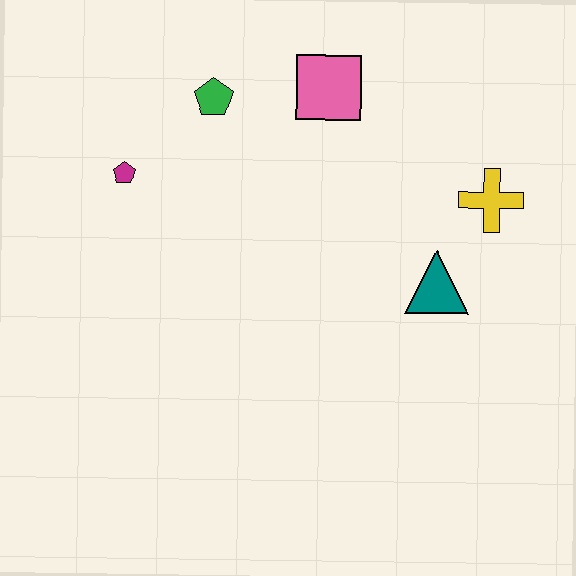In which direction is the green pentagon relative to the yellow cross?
The green pentagon is to the left of the yellow cross.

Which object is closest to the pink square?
The green pentagon is closest to the pink square.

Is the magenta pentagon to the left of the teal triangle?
Yes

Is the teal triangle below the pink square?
Yes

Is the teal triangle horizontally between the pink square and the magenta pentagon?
No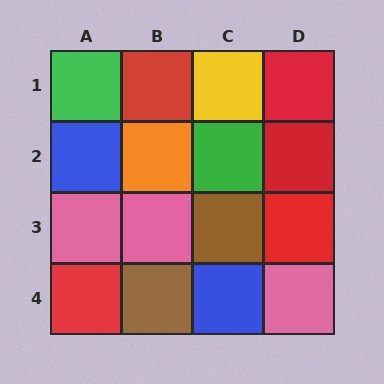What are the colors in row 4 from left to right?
Red, brown, blue, pink.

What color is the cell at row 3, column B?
Pink.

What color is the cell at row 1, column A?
Green.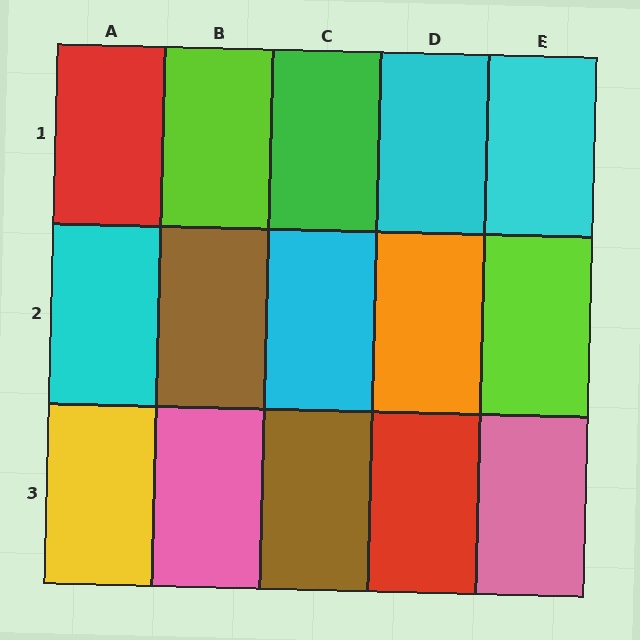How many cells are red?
2 cells are red.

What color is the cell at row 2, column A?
Cyan.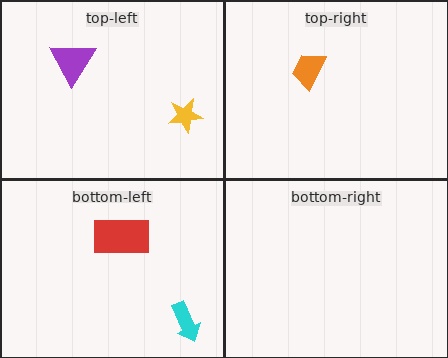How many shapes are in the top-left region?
2.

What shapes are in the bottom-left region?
The red rectangle, the cyan arrow.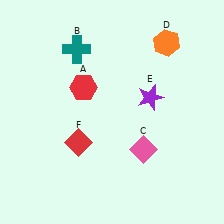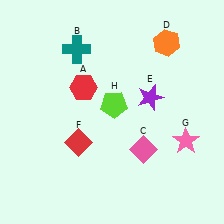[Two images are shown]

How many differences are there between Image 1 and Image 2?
There are 2 differences between the two images.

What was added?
A pink star (G), a lime pentagon (H) were added in Image 2.